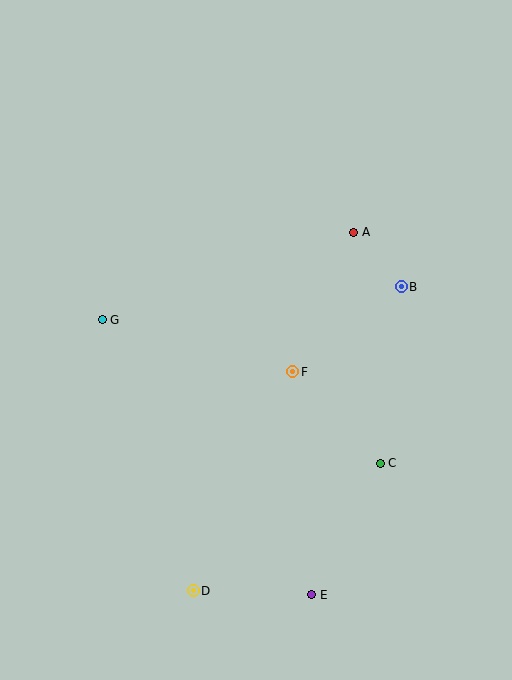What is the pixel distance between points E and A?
The distance between E and A is 365 pixels.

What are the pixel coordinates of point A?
Point A is at (354, 232).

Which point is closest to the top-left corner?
Point G is closest to the top-left corner.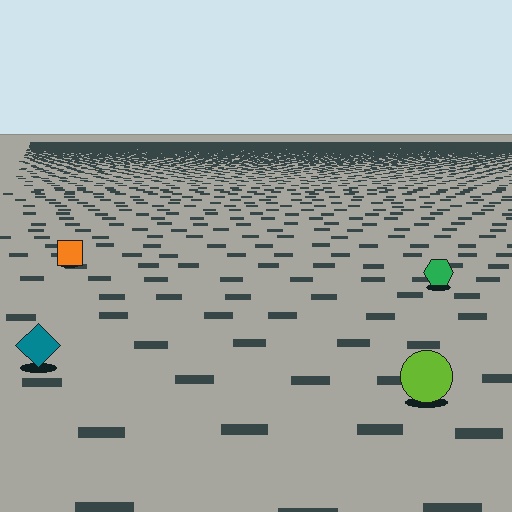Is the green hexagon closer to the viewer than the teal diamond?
No. The teal diamond is closer — you can tell from the texture gradient: the ground texture is coarser near it.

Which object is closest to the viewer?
The lime circle is closest. The texture marks near it are larger and more spread out.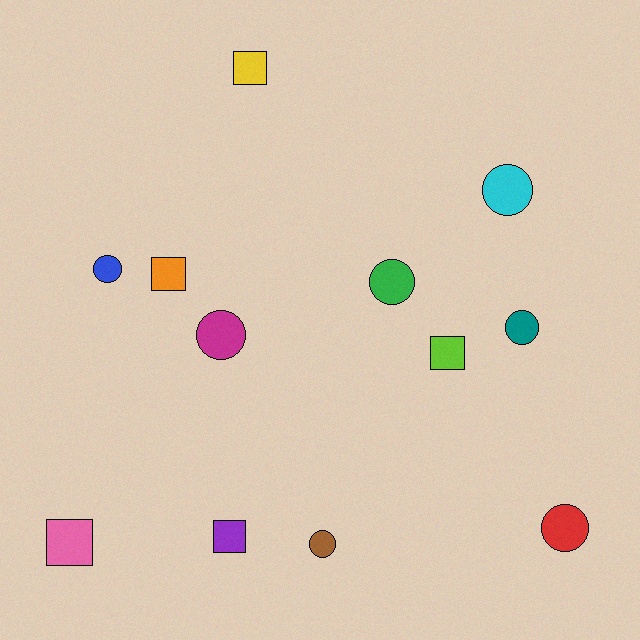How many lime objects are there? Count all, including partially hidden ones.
There is 1 lime object.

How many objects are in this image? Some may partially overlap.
There are 12 objects.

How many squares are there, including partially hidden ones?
There are 5 squares.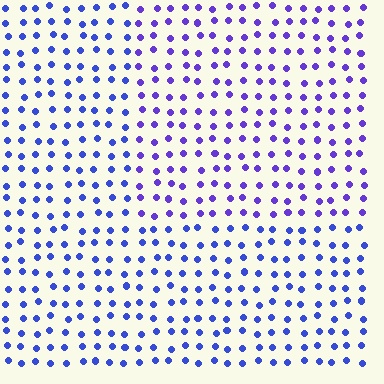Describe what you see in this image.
The image is filled with small blue elements in a uniform arrangement. A rectangle-shaped region is visible where the elements are tinted to a slightly different hue, forming a subtle color boundary.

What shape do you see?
I see a rectangle.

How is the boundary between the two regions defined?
The boundary is defined purely by a slight shift in hue (about 26 degrees). Spacing, size, and orientation are identical on both sides.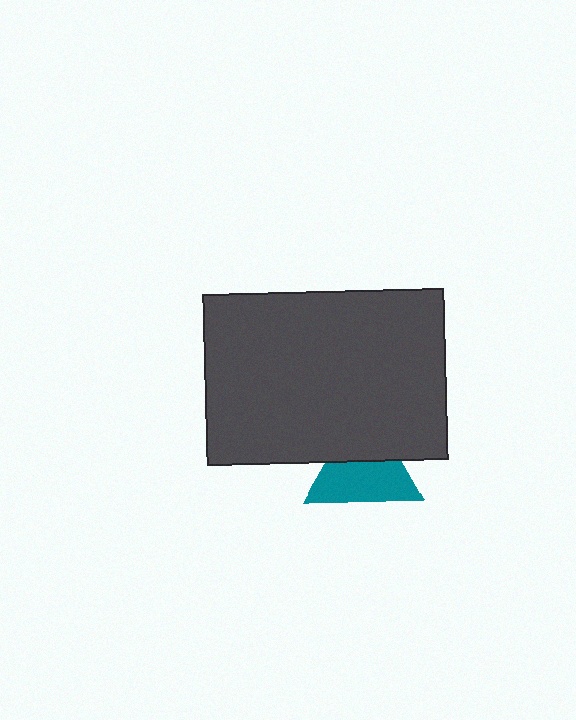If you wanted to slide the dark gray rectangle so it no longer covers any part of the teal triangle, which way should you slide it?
Slide it up — that is the most direct way to separate the two shapes.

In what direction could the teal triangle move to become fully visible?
The teal triangle could move down. That would shift it out from behind the dark gray rectangle entirely.